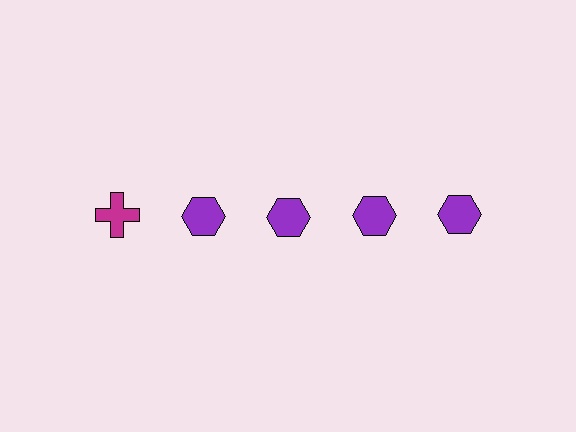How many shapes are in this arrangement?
There are 5 shapes arranged in a grid pattern.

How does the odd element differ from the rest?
It differs in both color (magenta instead of purple) and shape (cross instead of hexagon).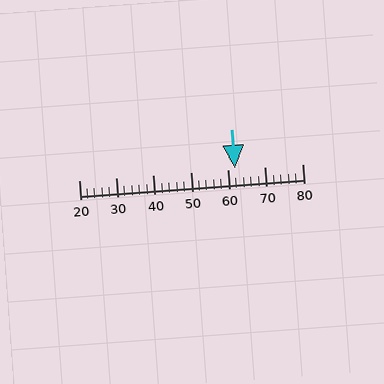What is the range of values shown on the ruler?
The ruler shows values from 20 to 80.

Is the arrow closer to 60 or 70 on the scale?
The arrow is closer to 60.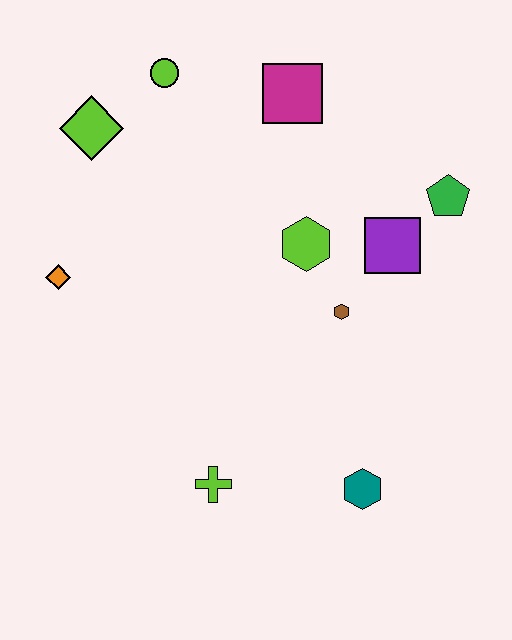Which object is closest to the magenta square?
The lime circle is closest to the magenta square.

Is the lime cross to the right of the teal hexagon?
No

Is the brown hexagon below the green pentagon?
Yes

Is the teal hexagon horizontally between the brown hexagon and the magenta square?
No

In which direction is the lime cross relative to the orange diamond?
The lime cross is below the orange diamond.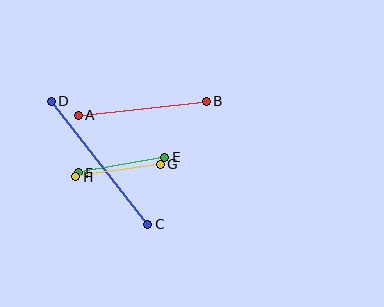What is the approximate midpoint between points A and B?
The midpoint is at approximately (142, 108) pixels.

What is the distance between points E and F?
The distance is approximately 88 pixels.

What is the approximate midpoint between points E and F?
The midpoint is at approximately (122, 165) pixels.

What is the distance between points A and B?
The distance is approximately 129 pixels.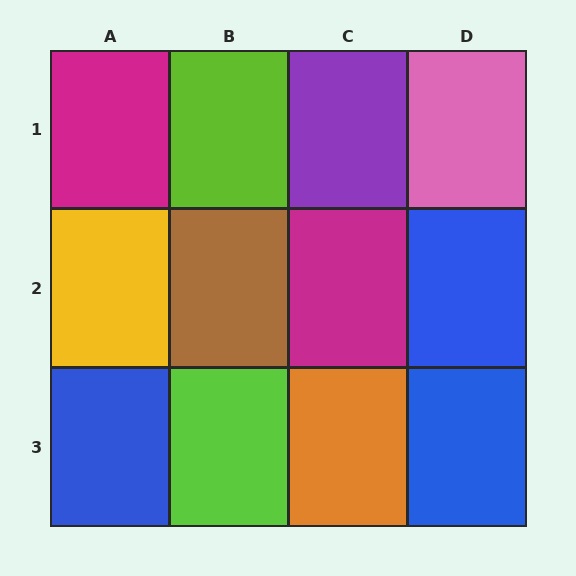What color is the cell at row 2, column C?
Magenta.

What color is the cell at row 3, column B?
Lime.